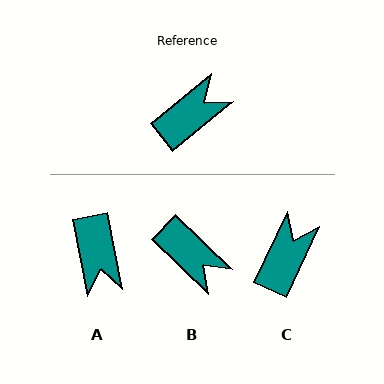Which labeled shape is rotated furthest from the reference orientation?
A, about 118 degrees away.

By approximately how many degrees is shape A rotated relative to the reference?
Approximately 118 degrees clockwise.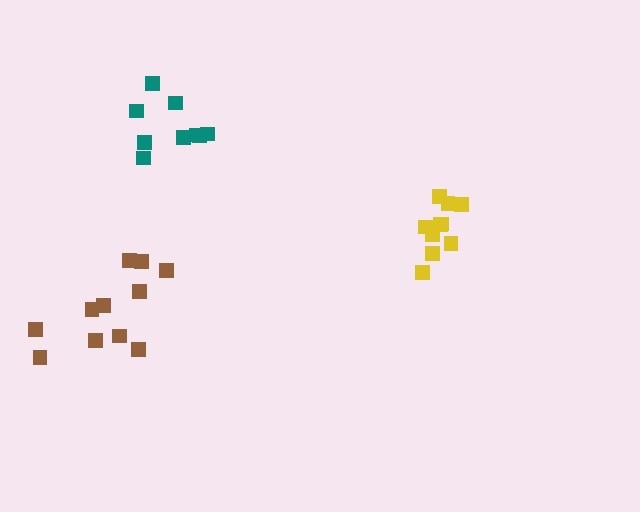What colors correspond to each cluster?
The clusters are colored: yellow, brown, teal.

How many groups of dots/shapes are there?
There are 3 groups.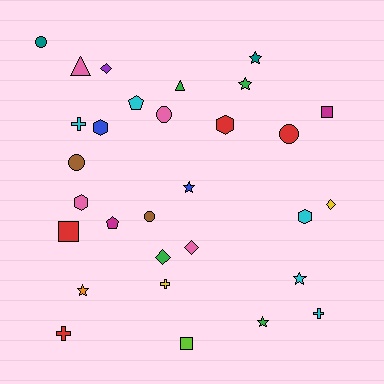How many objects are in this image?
There are 30 objects.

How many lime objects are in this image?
There is 1 lime object.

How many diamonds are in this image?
There are 4 diamonds.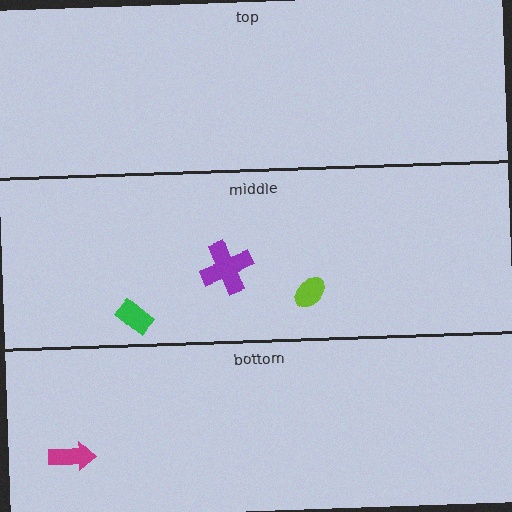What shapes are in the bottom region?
The magenta arrow.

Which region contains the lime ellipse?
The middle region.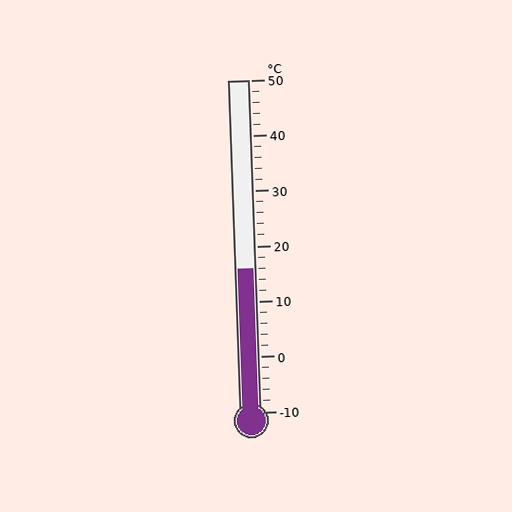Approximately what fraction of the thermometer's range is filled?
The thermometer is filled to approximately 45% of its range.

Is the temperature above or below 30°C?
The temperature is below 30°C.